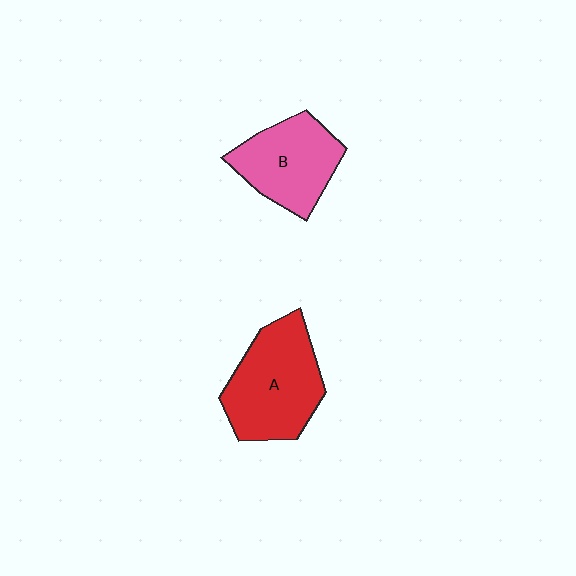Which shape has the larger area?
Shape A (red).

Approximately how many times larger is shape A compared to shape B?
Approximately 1.2 times.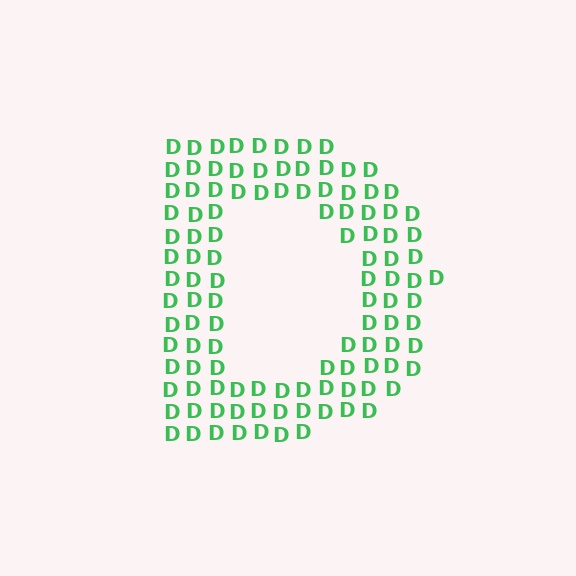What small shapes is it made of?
It is made of small letter D's.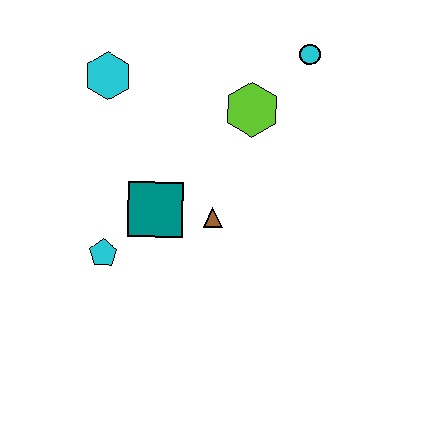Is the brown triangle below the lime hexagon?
Yes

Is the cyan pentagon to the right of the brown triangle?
No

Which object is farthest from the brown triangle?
The cyan circle is farthest from the brown triangle.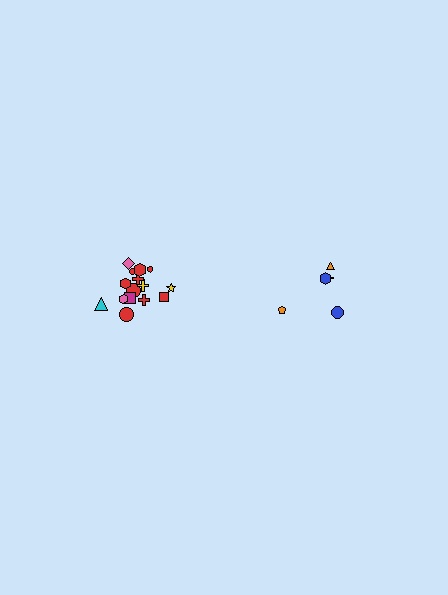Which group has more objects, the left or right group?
The left group.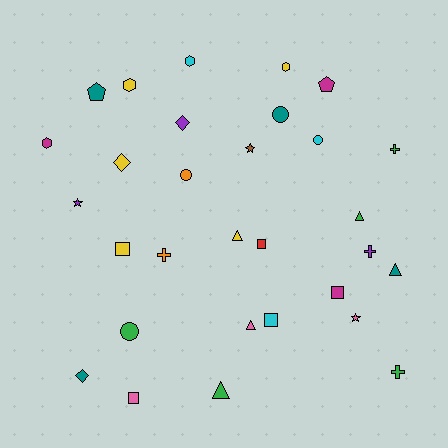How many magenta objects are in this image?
There are 3 magenta objects.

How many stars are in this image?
There are 3 stars.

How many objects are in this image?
There are 30 objects.